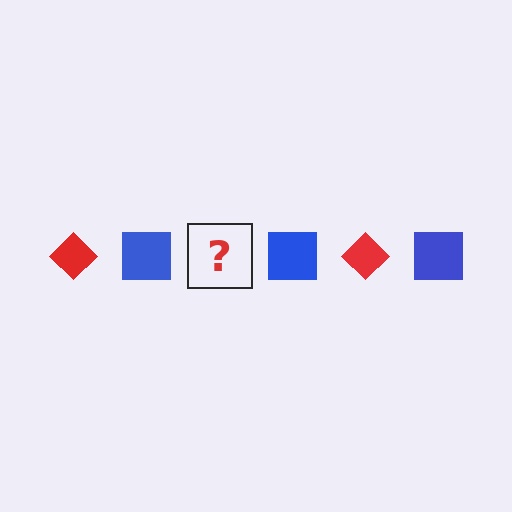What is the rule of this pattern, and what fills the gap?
The rule is that the pattern alternates between red diamond and blue square. The gap should be filled with a red diamond.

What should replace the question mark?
The question mark should be replaced with a red diamond.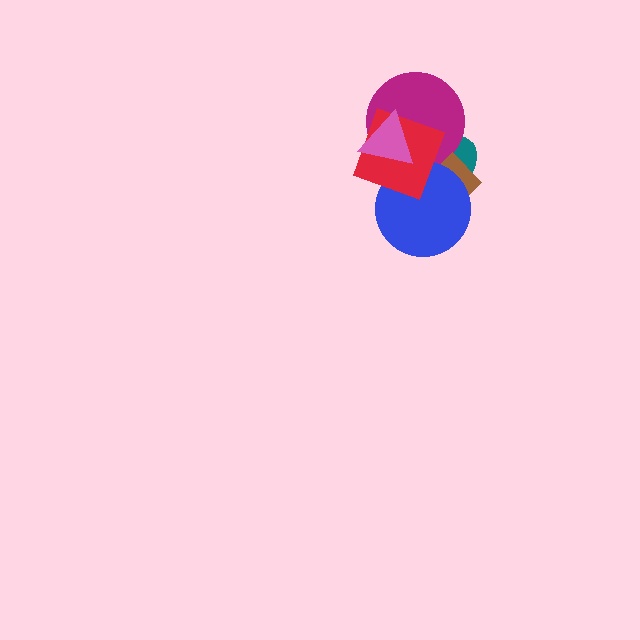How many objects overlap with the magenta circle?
3 objects overlap with the magenta circle.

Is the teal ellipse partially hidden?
Yes, it is partially covered by another shape.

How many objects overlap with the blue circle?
3 objects overlap with the blue circle.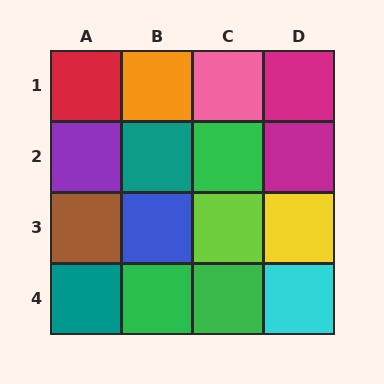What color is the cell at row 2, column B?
Teal.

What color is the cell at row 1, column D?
Magenta.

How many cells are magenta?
2 cells are magenta.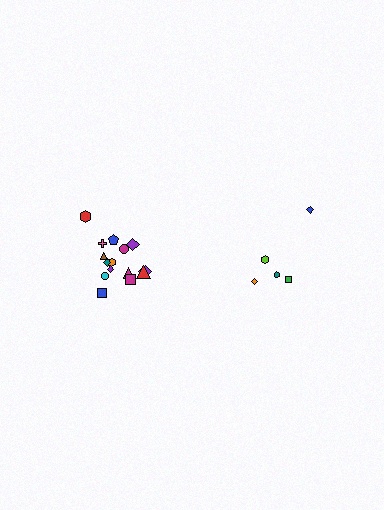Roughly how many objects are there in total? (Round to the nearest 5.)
Roughly 20 objects in total.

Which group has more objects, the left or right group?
The left group.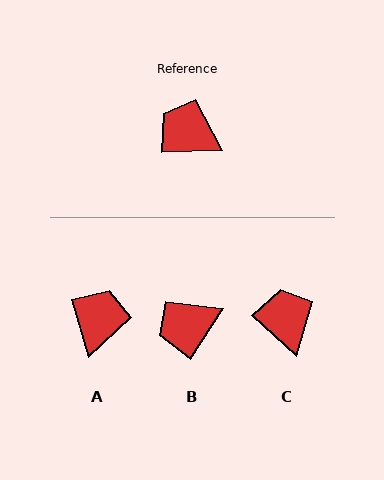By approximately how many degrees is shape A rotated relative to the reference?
Approximately 74 degrees clockwise.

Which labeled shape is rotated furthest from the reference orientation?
A, about 74 degrees away.